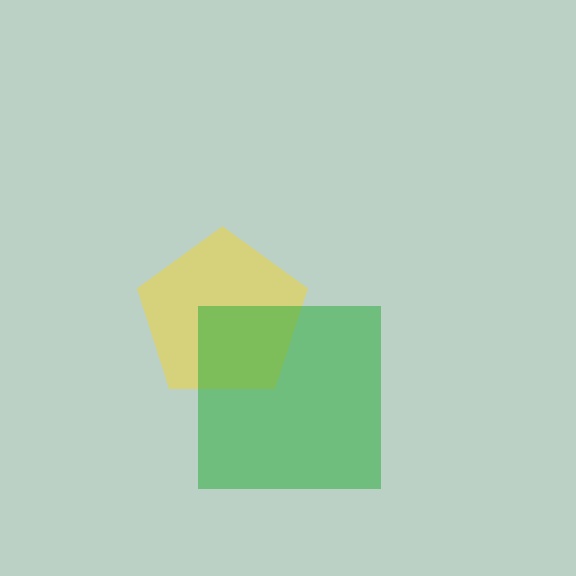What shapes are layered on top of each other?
The layered shapes are: a yellow pentagon, a green square.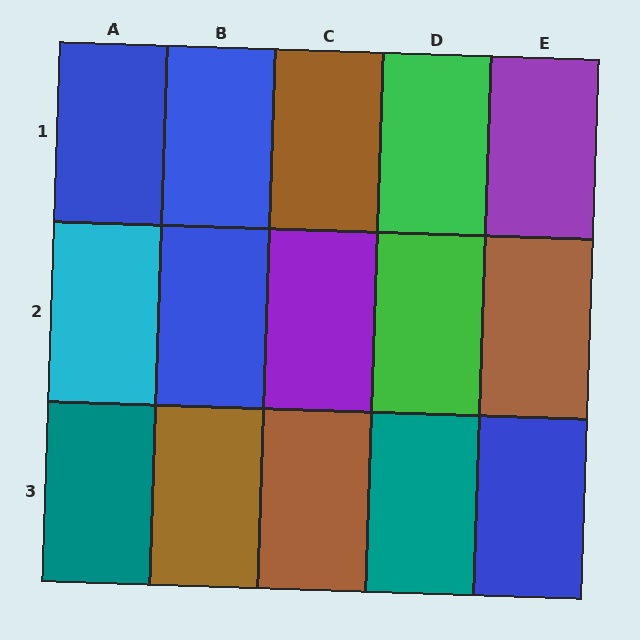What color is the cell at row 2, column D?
Green.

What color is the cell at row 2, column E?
Brown.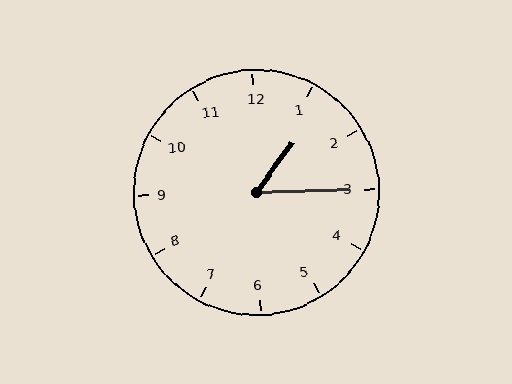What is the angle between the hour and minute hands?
Approximately 52 degrees.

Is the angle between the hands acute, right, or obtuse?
It is acute.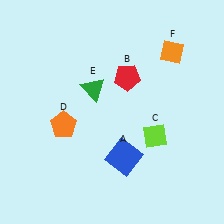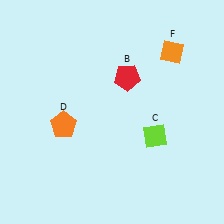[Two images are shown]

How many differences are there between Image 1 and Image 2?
There are 2 differences between the two images.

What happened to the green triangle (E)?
The green triangle (E) was removed in Image 2. It was in the top-left area of Image 1.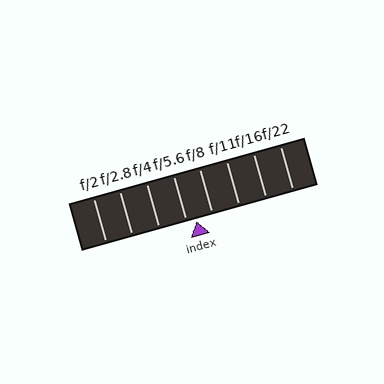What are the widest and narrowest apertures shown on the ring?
The widest aperture shown is f/2 and the narrowest is f/22.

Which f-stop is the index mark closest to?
The index mark is closest to f/5.6.